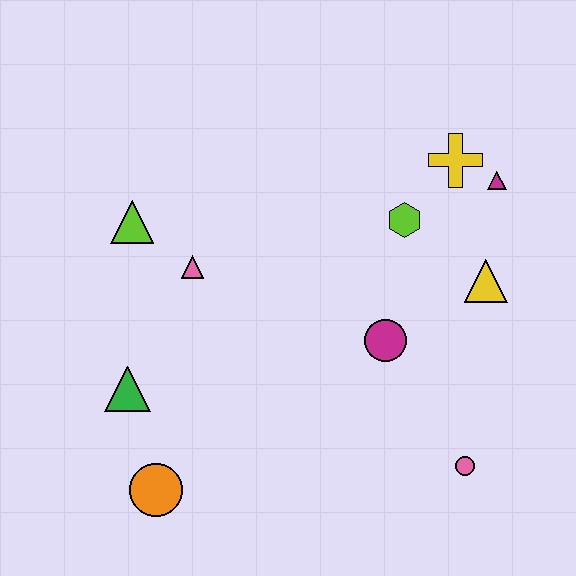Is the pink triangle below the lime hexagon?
Yes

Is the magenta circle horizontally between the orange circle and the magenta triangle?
Yes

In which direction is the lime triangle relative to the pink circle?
The lime triangle is to the left of the pink circle.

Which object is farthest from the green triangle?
The magenta triangle is farthest from the green triangle.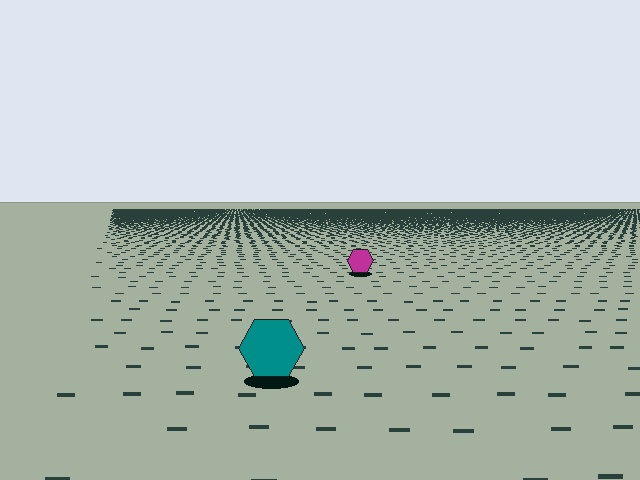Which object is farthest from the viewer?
The magenta hexagon is farthest from the viewer. It appears smaller and the ground texture around it is denser.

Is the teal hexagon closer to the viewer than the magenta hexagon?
Yes. The teal hexagon is closer — you can tell from the texture gradient: the ground texture is coarser near it.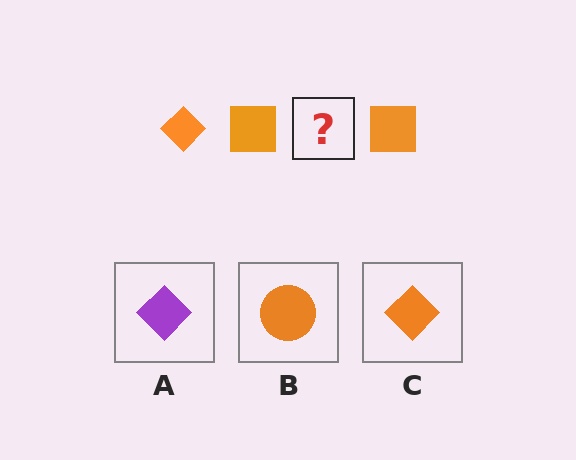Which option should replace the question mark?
Option C.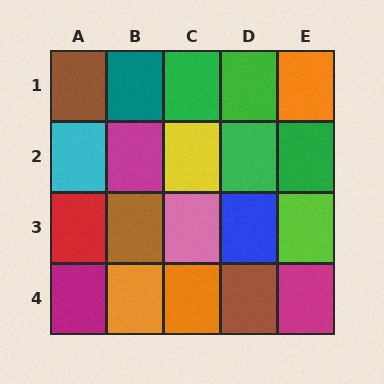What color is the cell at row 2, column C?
Yellow.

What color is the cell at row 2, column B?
Magenta.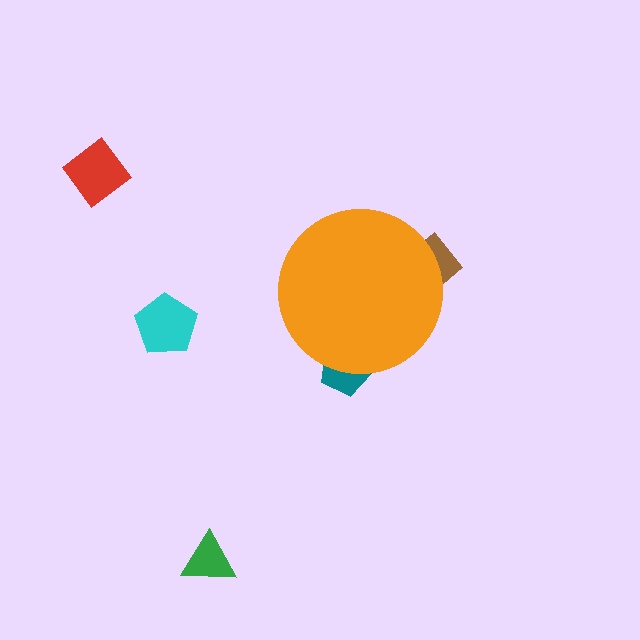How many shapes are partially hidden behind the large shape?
2 shapes are partially hidden.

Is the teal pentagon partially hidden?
Yes, the teal pentagon is partially hidden behind the orange circle.